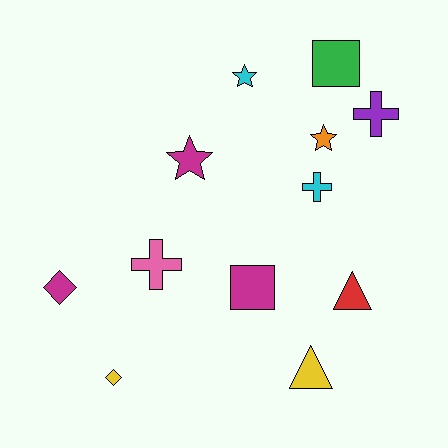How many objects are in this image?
There are 12 objects.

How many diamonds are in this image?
There are 2 diamonds.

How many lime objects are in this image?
There are no lime objects.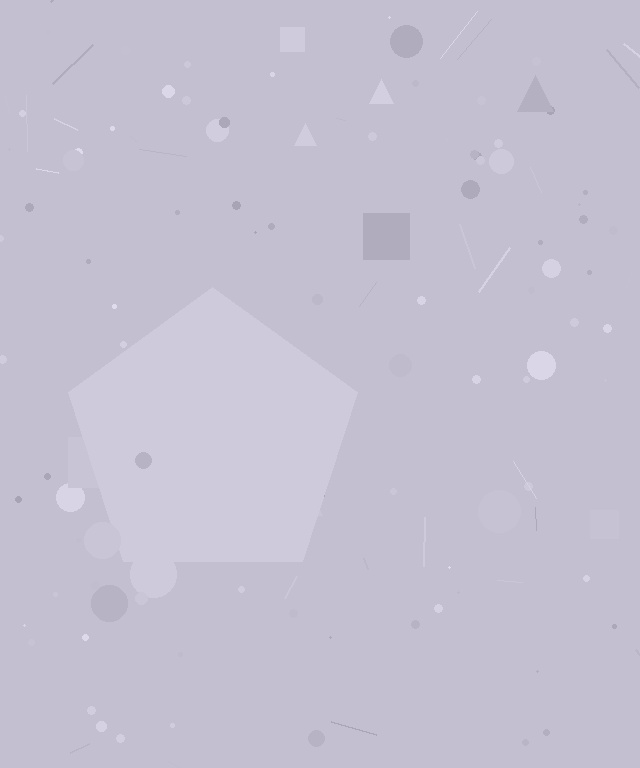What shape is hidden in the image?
A pentagon is hidden in the image.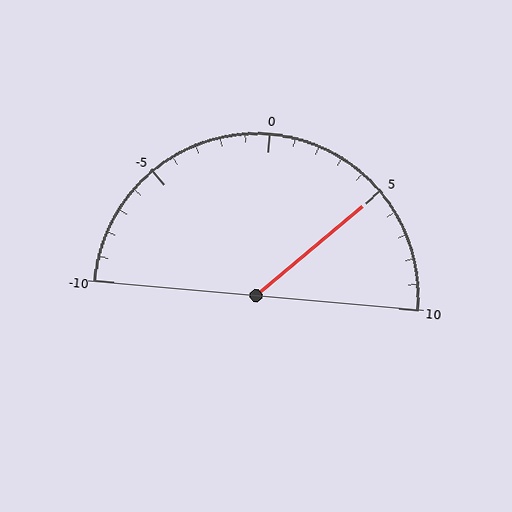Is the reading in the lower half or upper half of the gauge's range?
The reading is in the upper half of the range (-10 to 10).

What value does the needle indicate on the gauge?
The needle indicates approximately 5.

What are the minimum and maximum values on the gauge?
The gauge ranges from -10 to 10.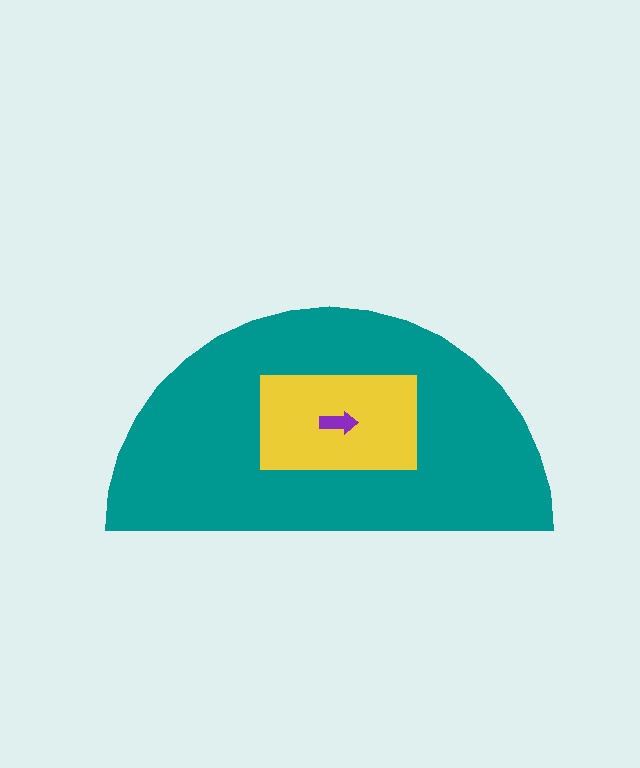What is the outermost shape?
The teal semicircle.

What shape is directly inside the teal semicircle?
The yellow rectangle.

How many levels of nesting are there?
3.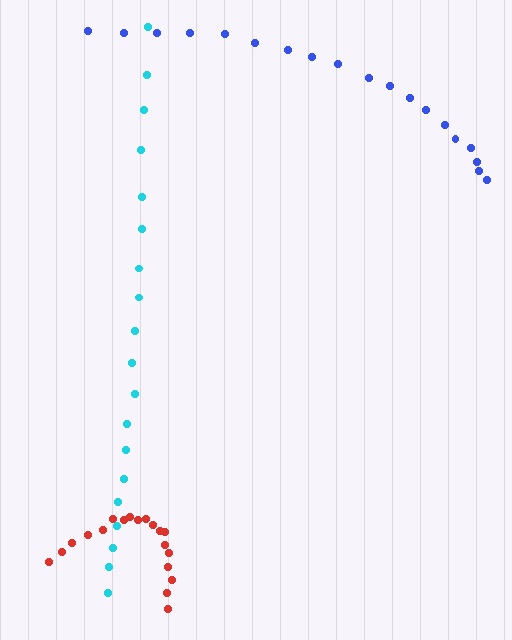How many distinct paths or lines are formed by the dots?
There are 3 distinct paths.